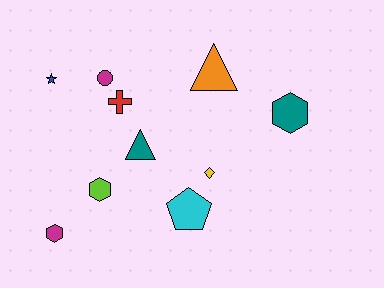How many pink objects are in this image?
There are no pink objects.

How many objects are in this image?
There are 10 objects.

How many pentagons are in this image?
There is 1 pentagon.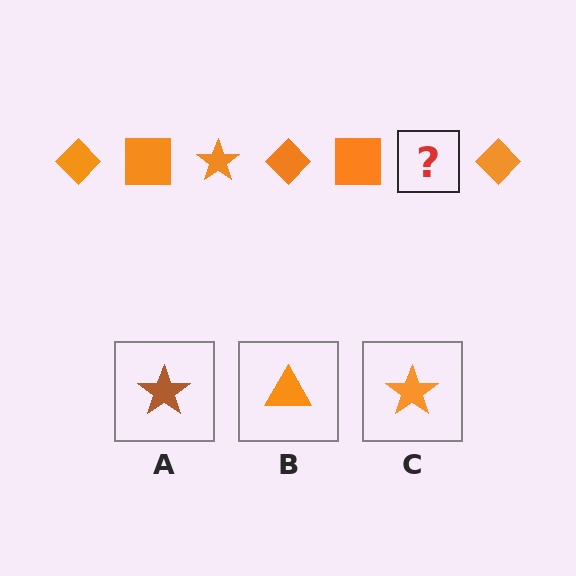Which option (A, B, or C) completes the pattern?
C.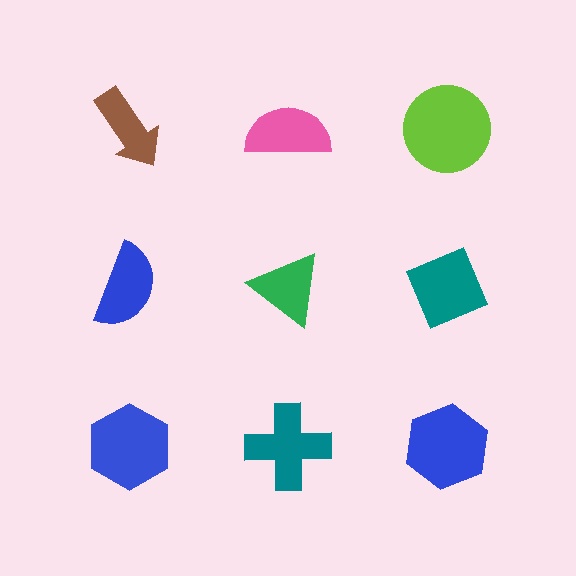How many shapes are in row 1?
3 shapes.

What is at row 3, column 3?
A blue hexagon.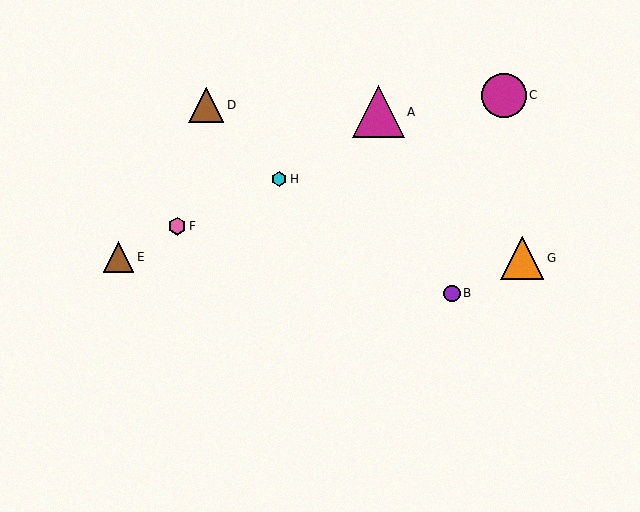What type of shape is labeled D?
Shape D is a brown triangle.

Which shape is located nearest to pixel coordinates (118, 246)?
The brown triangle (labeled E) at (119, 257) is nearest to that location.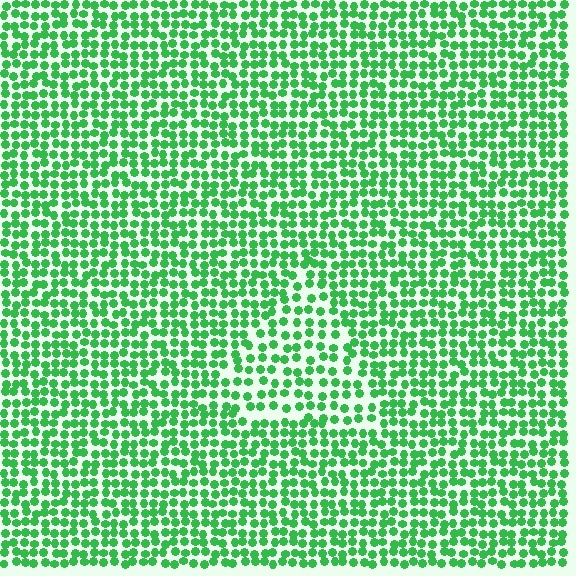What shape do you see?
I see a triangle.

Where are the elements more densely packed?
The elements are more densely packed outside the triangle boundary.